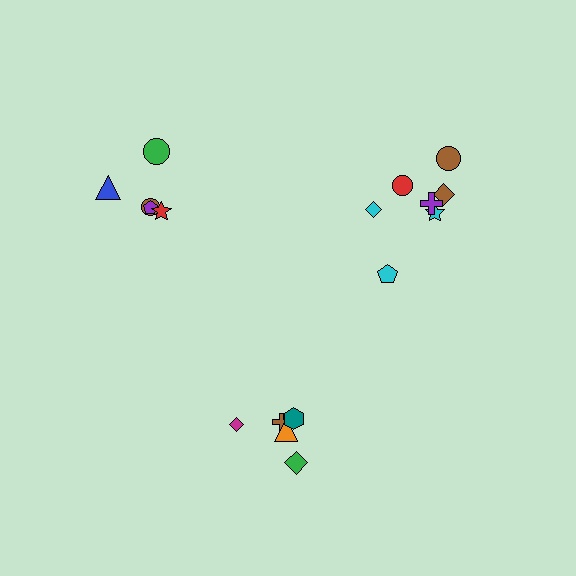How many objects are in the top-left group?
There are 5 objects.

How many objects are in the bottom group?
There are 5 objects.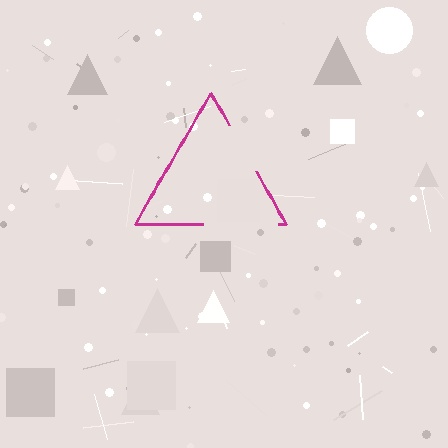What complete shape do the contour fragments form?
The contour fragments form a triangle.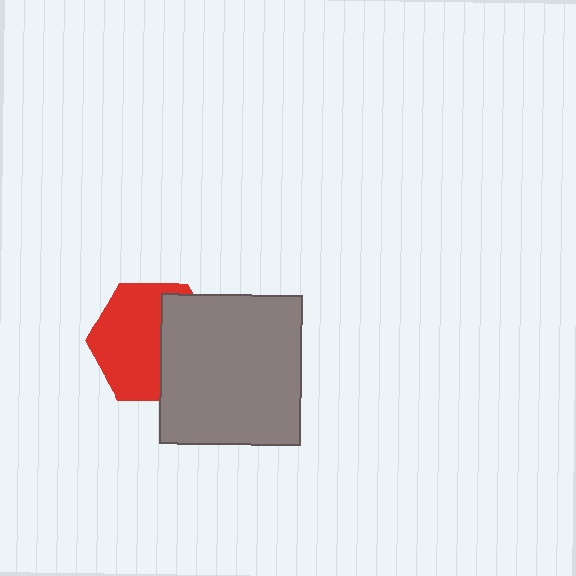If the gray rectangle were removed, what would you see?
You would see the complete red hexagon.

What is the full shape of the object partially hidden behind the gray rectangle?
The partially hidden object is a red hexagon.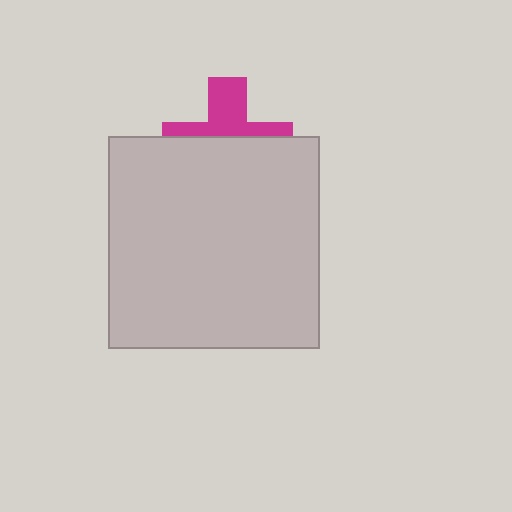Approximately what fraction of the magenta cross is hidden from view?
Roughly 59% of the magenta cross is hidden behind the light gray square.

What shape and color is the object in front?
The object in front is a light gray square.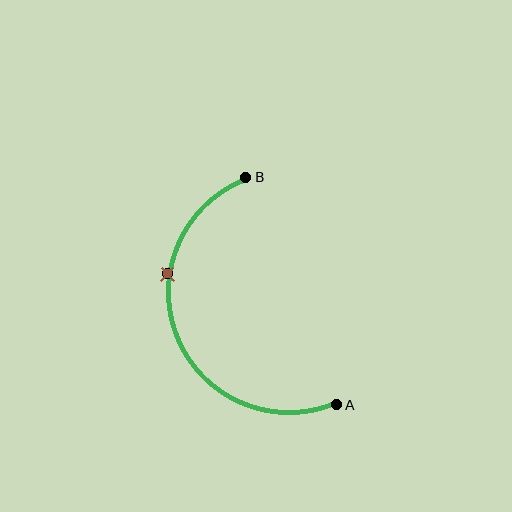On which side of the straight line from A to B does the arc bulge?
The arc bulges to the left of the straight line connecting A and B.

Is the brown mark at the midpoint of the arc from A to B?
No. The brown mark lies on the arc but is closer to endpoint B. The arc midpoint would be at the point on the curve equidistant along the arc from both A and B.